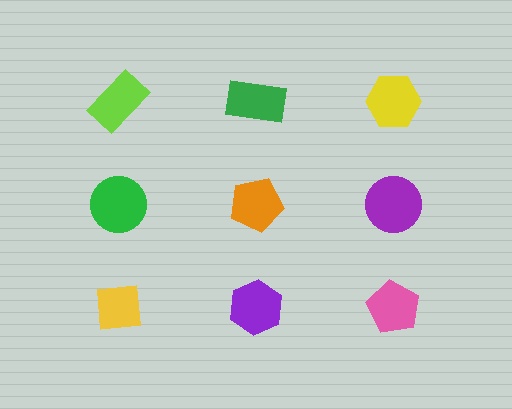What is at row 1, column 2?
A green rectangle.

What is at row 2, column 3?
A purple circle.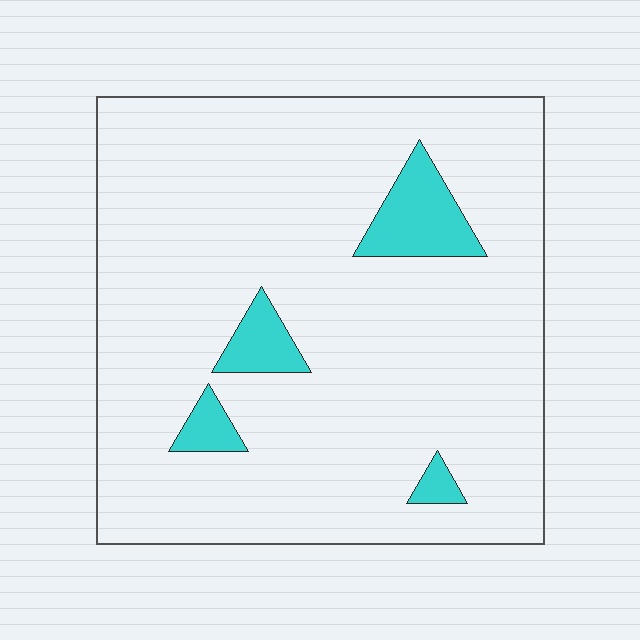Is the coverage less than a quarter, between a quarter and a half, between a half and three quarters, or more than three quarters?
Less than a quarter.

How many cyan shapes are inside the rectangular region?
4.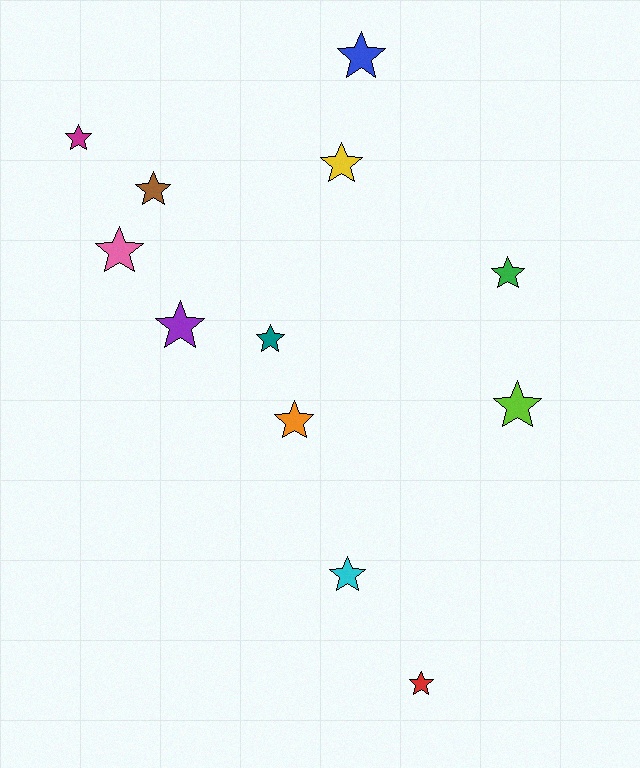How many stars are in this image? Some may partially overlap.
There are 12 stars.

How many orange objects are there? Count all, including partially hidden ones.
There is 1 orange object.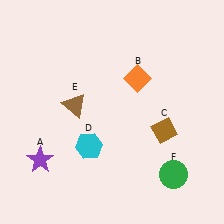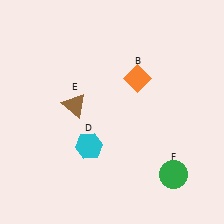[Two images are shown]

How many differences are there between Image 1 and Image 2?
There are 2 differences between the two images.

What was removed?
The purple star (A), the brown diamond (C) were removed in Image 2.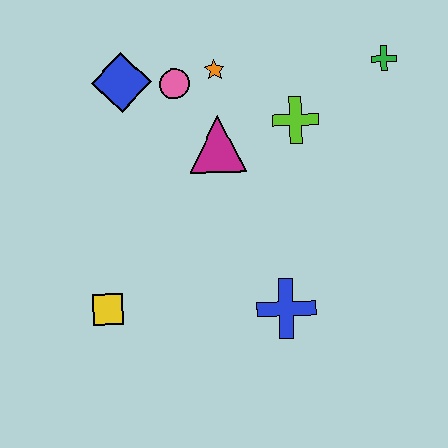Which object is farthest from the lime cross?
The yellow square is farthest from the lime cross.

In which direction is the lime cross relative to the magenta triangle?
The lime cross is to the right of the magenta triangle.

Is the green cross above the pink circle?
Yes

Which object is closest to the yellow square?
The blue cross is closest to the yellow square.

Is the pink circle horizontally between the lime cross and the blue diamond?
Yes